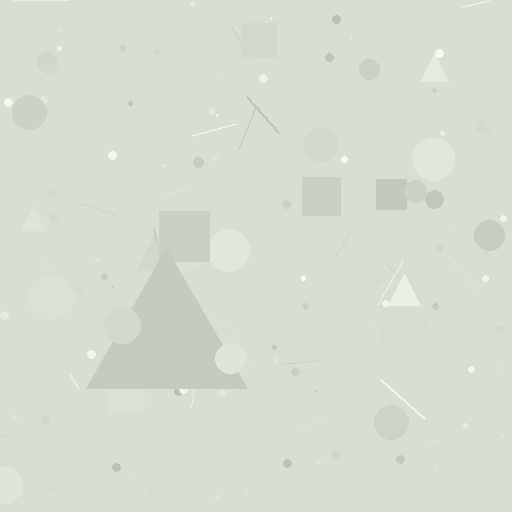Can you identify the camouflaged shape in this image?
The camouflaged shape is a triangle.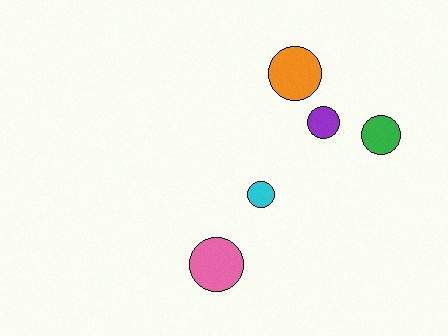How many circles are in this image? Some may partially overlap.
There are 5 circles.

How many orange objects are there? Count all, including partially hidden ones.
There is 1 orange object.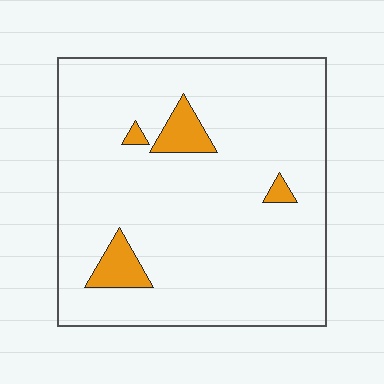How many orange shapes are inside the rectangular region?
4.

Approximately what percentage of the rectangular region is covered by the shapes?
Approximately 5%.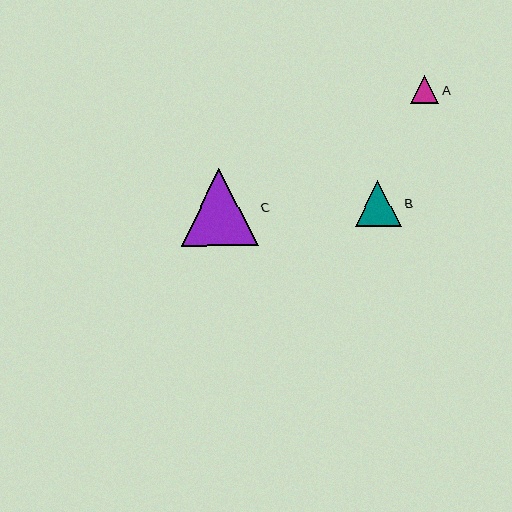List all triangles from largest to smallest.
From largest to smallest: C, B, A.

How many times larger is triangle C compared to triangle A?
Triangle C is approximately 2.7 times the size of triangle A.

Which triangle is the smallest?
Triangle A is the smallest with a size of approximately 28 pixels.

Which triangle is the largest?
Triangle C is the largest with a size of approximately 77 pixels.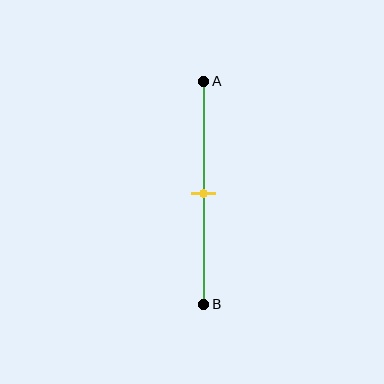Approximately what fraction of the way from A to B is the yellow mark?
The yellow mark is approximately 50% of the way from A to B.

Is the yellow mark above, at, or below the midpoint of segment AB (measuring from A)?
The yellow mark is approximately at the midpoint of segment AB.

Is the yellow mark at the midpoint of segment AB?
Yes, the mark is approximately at the midpoint.